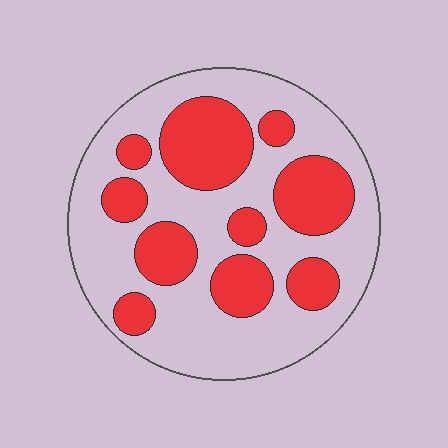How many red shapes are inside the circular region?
10.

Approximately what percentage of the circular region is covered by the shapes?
Approximately 35%.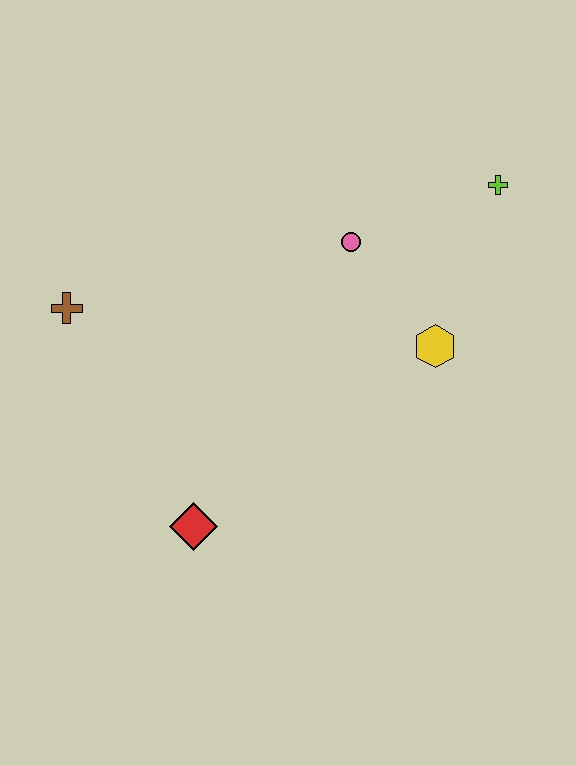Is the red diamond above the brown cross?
No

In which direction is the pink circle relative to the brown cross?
The pink circle is to the right of the brown cross.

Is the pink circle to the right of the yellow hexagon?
No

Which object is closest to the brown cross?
The red diamond is closest to the brown cross.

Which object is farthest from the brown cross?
The lime cross is farthest from the brown cross.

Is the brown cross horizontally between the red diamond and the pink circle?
No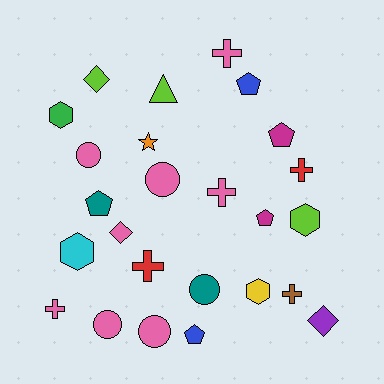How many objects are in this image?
There are 25 objects.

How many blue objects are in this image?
There are 2 blue objects.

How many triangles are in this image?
There is 1 triangle.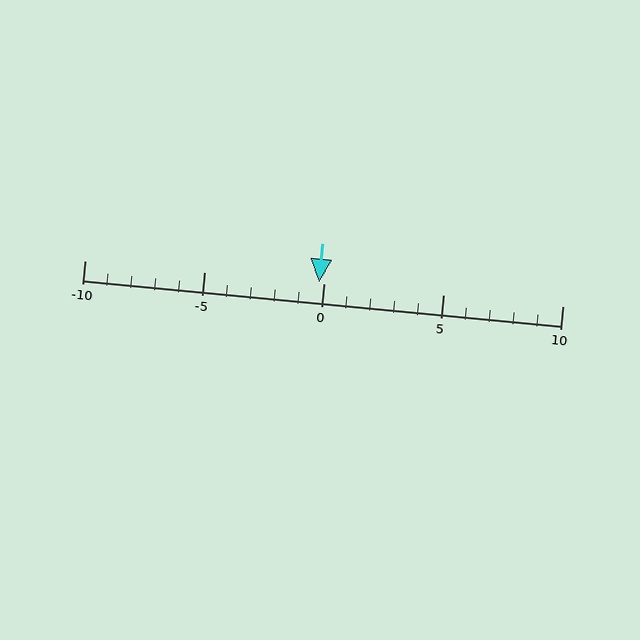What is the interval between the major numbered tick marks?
The major tick marks are spaced 5 units apart.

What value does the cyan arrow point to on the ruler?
The cyan arrow points to approximately 0.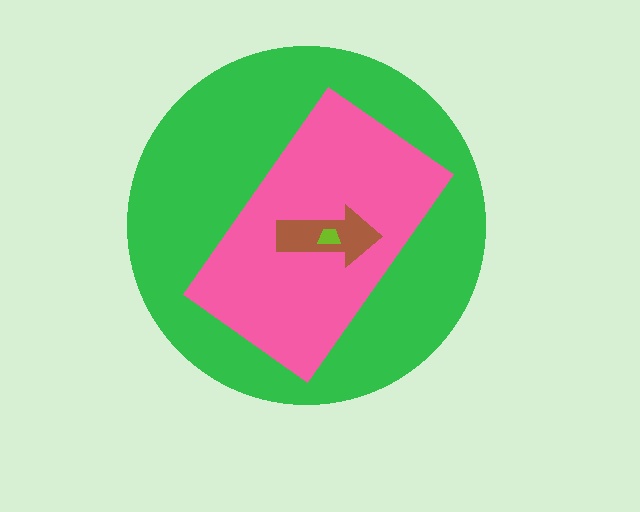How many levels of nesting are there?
4.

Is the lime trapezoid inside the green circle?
Yes.